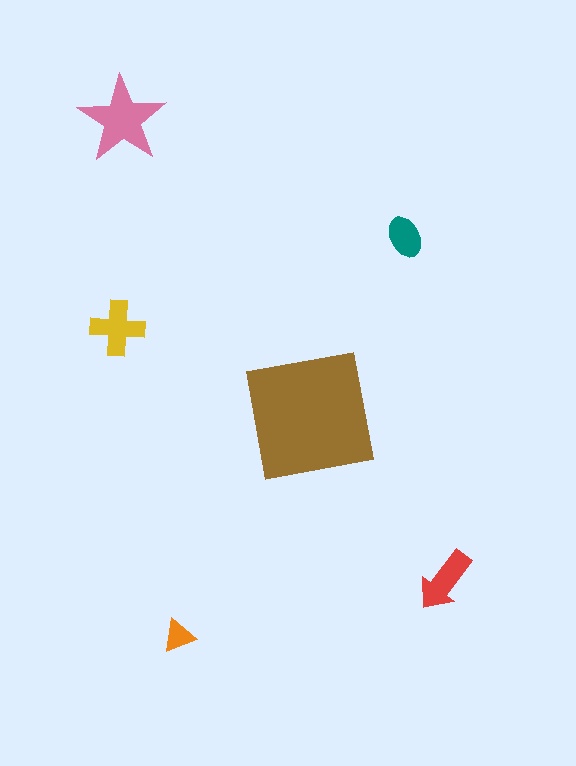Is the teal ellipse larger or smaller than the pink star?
Smaller.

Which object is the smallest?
The orange triangle.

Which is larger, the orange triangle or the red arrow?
The red arrow.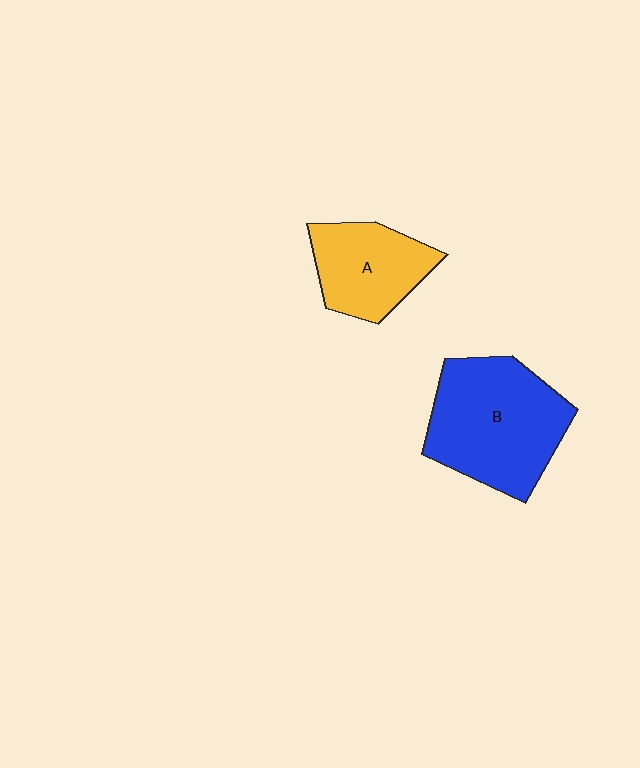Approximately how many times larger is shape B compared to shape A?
Approximately 1.6 times.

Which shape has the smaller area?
Shape A (yellow).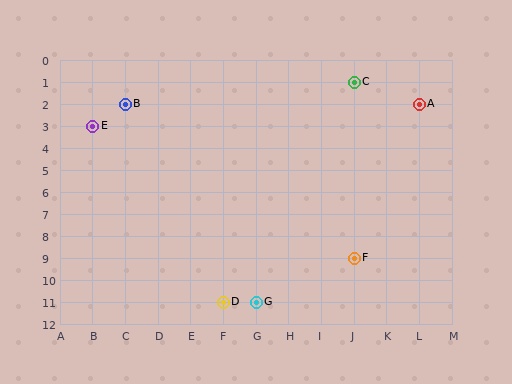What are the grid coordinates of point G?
Point G is at grid coordinates (G, 11).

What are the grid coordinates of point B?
Point B is at grid coordinates (C, 2).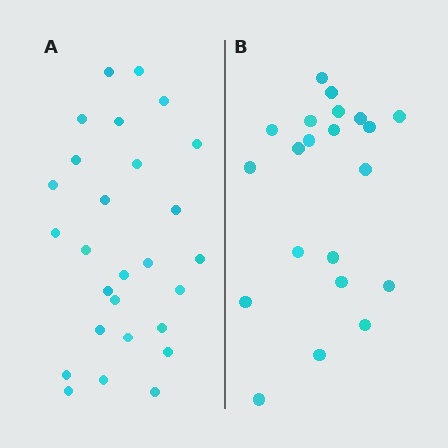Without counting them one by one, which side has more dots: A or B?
Region A (the left region) has more dots.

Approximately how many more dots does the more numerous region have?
Region A has about 6 more dots than region B.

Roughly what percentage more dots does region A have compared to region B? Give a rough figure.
About 30% more.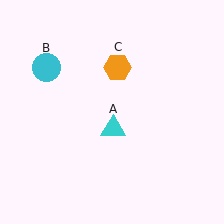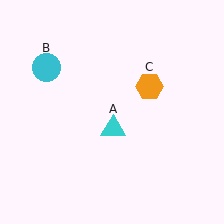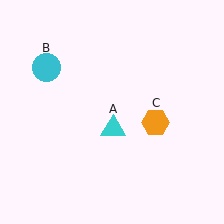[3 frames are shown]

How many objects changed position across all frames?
1 object changed position: orange hexagon (object C).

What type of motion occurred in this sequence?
The orange hexagon (object C) rotated clockwise around the center of the scene.